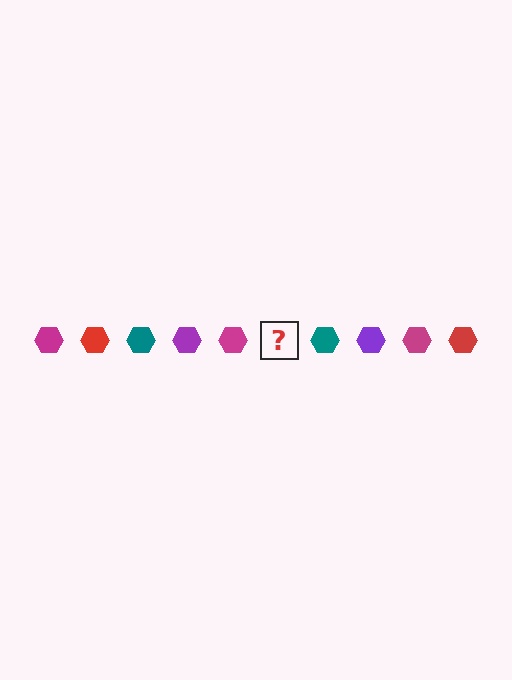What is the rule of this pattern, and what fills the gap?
The rule is that the pattern cycles through magenta, red, teal, purple hexagons. The gap should be filled with a red hexagon.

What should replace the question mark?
The question mark should be replaced with a red hexagon.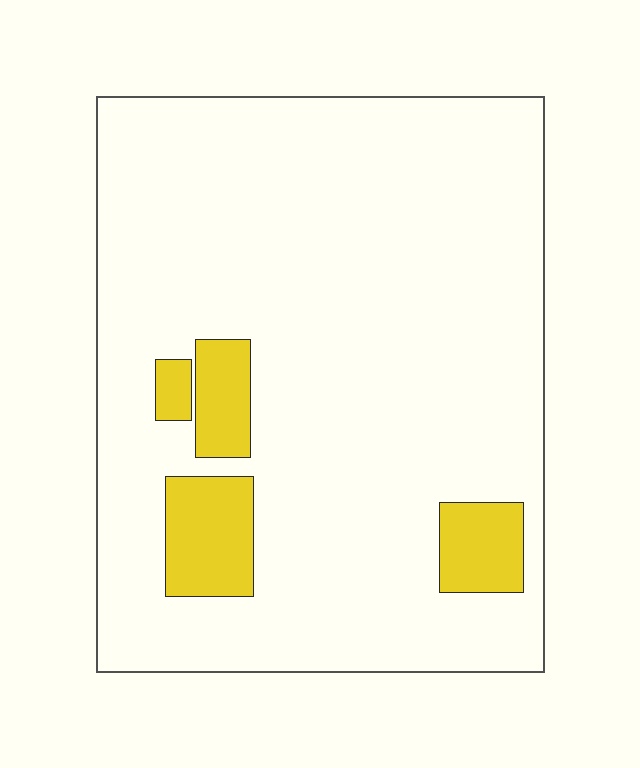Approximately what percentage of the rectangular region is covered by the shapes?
Approximately 10%.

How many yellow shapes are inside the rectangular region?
4.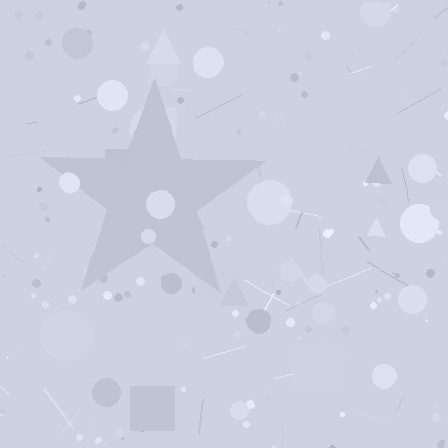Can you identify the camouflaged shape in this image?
The camouflaged shape is a star.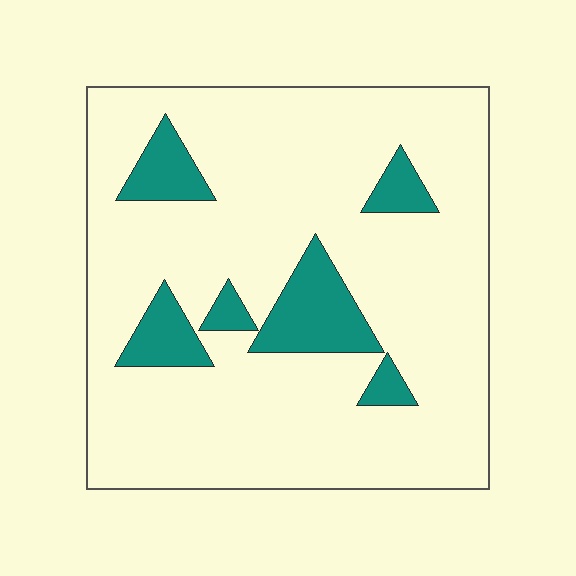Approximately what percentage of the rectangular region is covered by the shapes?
Approximately 15%.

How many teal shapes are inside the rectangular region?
6.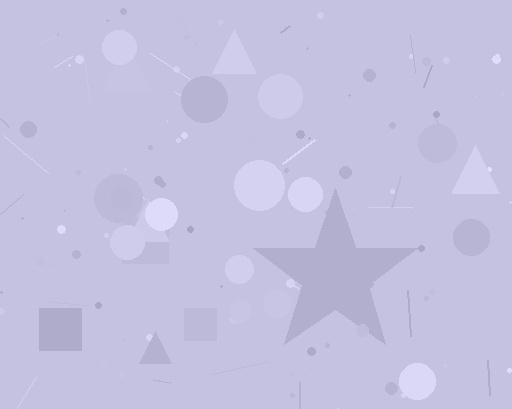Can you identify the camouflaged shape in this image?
The camouflaged shape is a star.